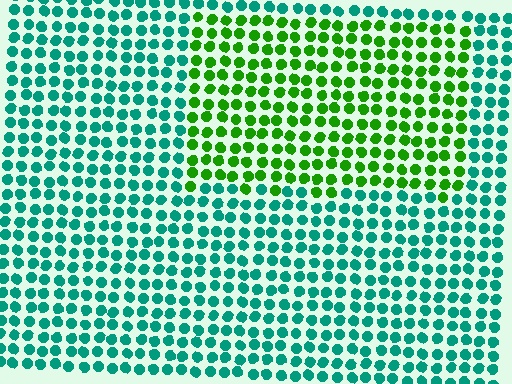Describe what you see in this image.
The image is filled with small teal elements in a uniform arrangement. A rectangle-shaped region is visible where the elements are tinted to a slightly different hue, forming a subtle color boundary.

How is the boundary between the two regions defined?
The boundary is defined purely by a slight shift in hue (about 56 degrees). Spacing, size, and orientation are identical on both sides.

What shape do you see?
I see a rectangle.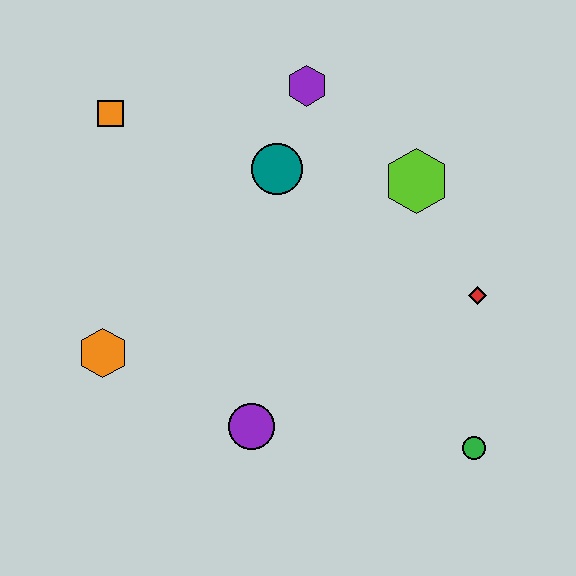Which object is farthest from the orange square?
The green circle is farthest from the orange square.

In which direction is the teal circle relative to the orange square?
The teal circle is to the right of the orange square.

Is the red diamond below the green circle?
No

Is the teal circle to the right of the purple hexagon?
No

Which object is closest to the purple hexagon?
The teal circle is closest to the purple hexagon.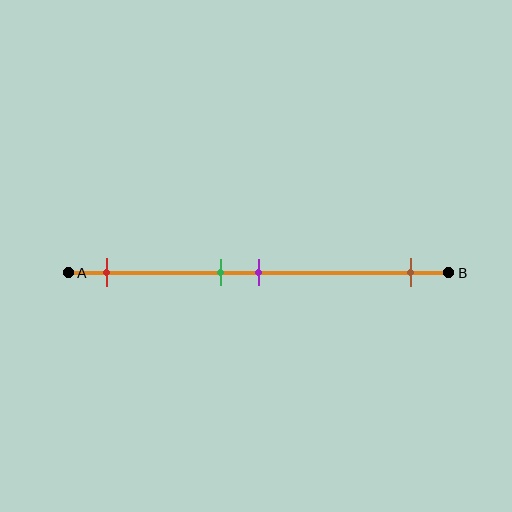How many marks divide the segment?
There are 4 marks dividing the segment.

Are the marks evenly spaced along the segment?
No, the marks are not evenly spaced.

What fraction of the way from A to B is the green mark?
The green mark is approximately 40% (0.4) of the way from A to B.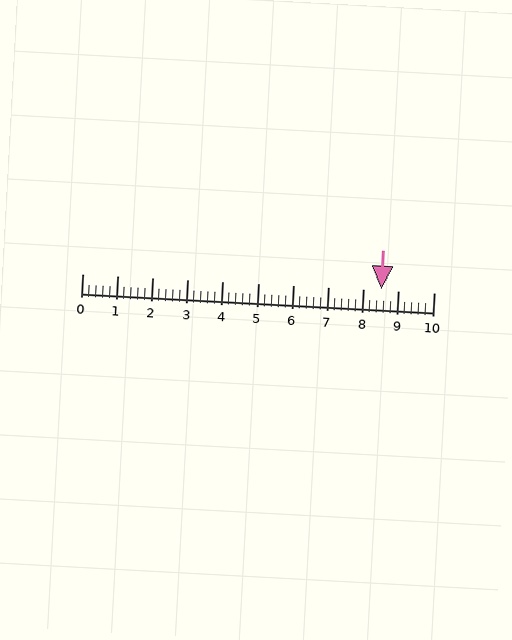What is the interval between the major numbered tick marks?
The major tick marks are spaced 1 units apart.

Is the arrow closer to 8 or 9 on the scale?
The arrow is closer to 9.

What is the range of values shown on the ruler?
The ruler shows values from 0 to 10.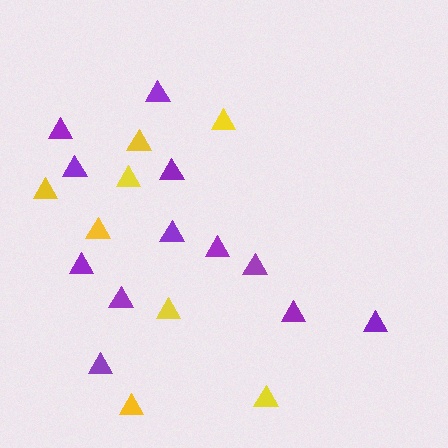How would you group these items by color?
There are 2 groups: one group of purple triangles (12) and one group of yellow triangles (8).